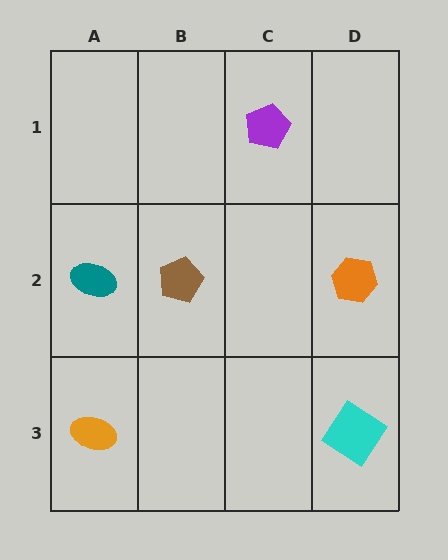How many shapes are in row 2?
3 shapes.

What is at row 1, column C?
A purple pentagon.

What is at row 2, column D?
An orange hexagon.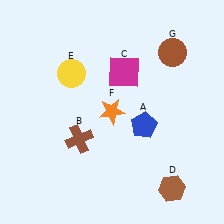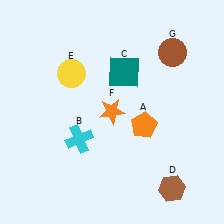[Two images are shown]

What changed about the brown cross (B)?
In Image 1, B is brown. In Image 2, it changed to cyan.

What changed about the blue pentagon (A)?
In Image 1, A is blue. In Image 2, it changed to orange.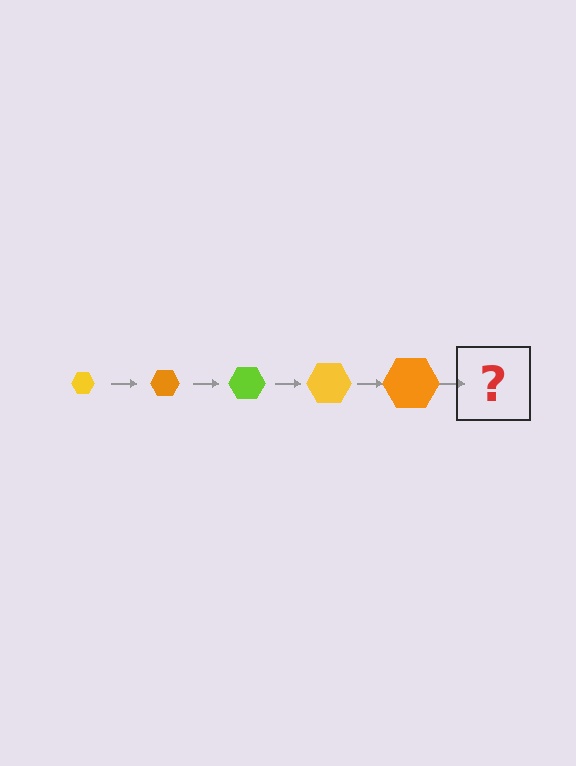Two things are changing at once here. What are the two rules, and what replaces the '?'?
The two rules are that the hexagon grows larger each step and the color cycles through yellow, orange, and lime. The '?' should be a lime hexagon, larger than the previous one.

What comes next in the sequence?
The next element should be a lime hexagon, larger than the previous one.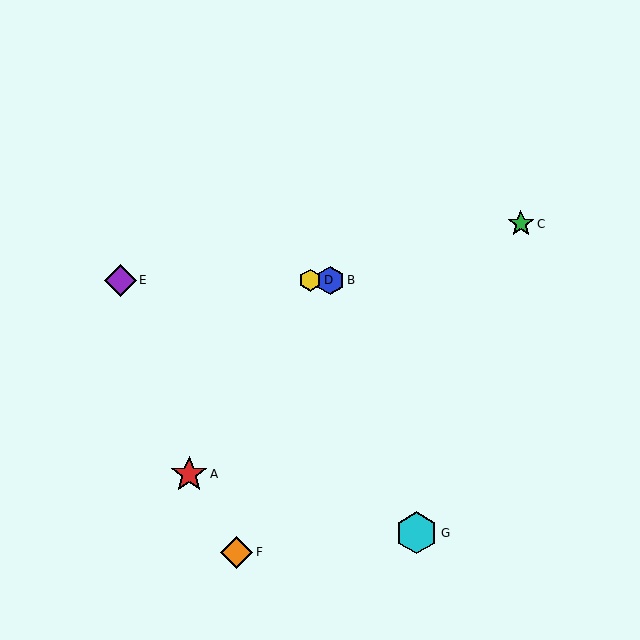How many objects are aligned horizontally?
3 objects (B, D, E) are aligned horizontally.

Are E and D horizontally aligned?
Yes, both are at y≈280.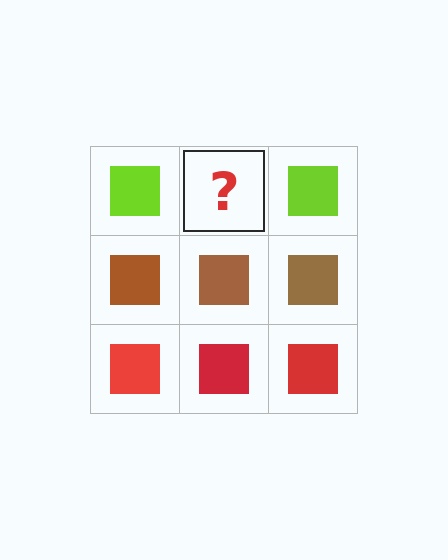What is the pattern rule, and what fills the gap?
The rule is that each row has a consistent color. The gap should be filled with a lime square.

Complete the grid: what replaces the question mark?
The question mark should be replaced with a lime square.